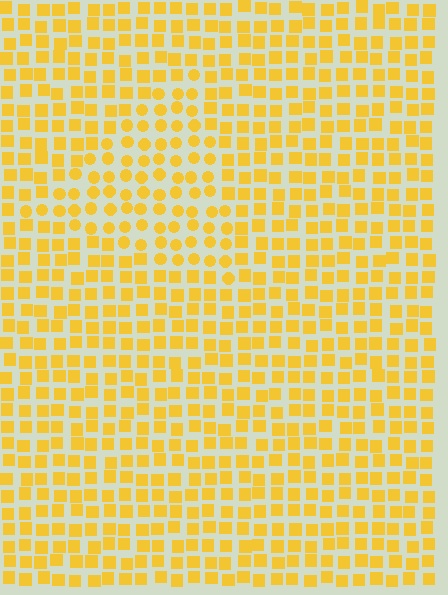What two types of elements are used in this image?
The image uses circles inside the triangle region and squares outside it.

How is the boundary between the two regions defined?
The boundary is defined by a change in element shape: circles inside vs. squares outside. All elements share the same color and spacing.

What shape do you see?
I see a triangle.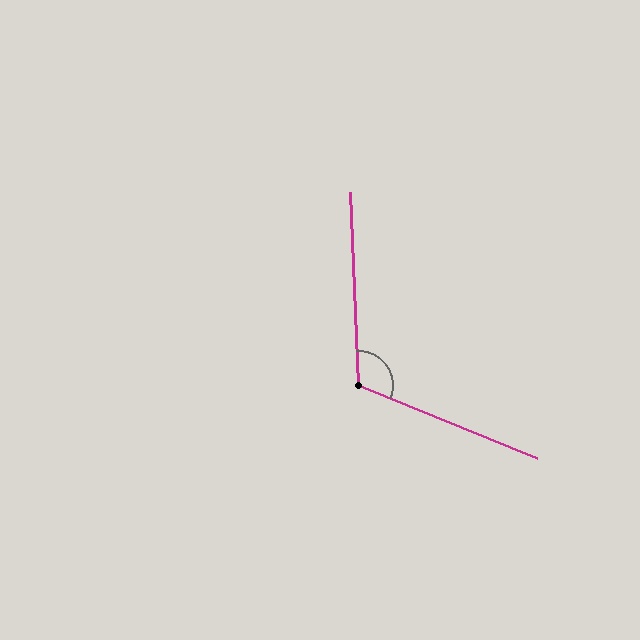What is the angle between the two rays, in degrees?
Approximately 114 degrees.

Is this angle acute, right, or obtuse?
It is obtuse.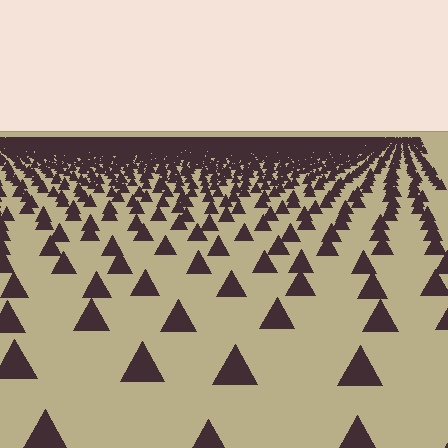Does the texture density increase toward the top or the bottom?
Density increases toward the top.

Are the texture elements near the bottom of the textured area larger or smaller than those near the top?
Larger. Near the bottom, elements are closer to the viewer and appear at a bigger on-screen size.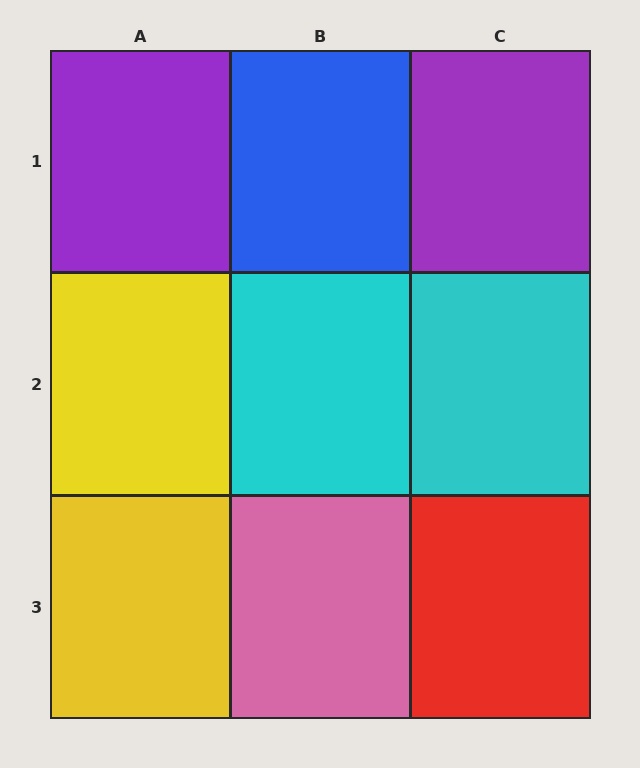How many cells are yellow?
2 cells are yellow.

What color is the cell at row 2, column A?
Yellow.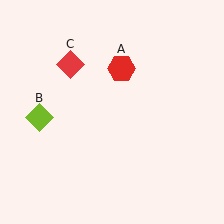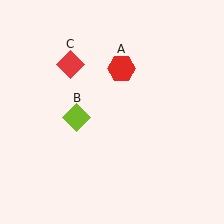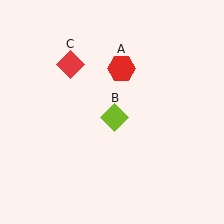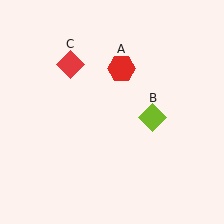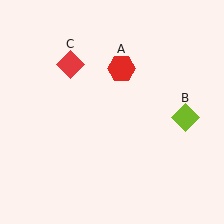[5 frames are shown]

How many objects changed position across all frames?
1 object changed position: lime diamond (object B).